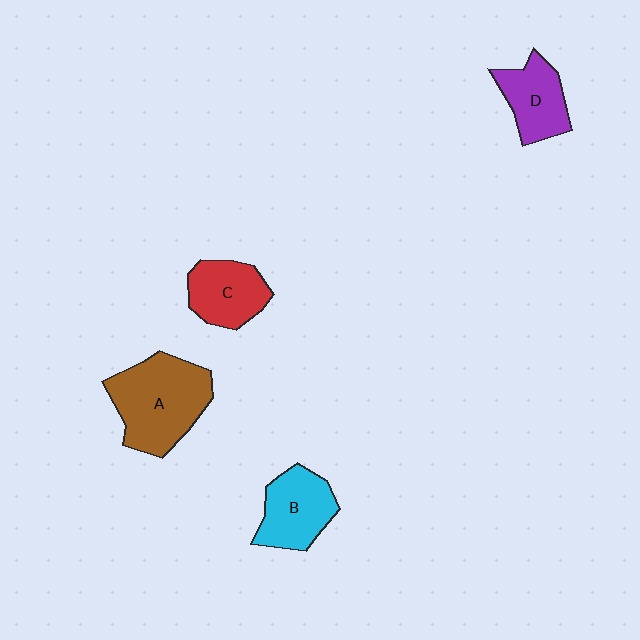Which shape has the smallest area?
Shape D (purple).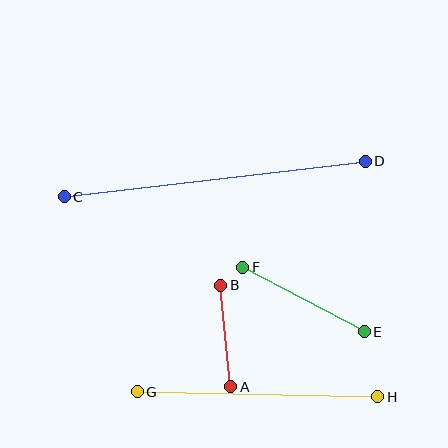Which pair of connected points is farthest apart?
Points C and D are farthest apart.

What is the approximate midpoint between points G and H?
The midpoint is at approximately (258, 394) pixels.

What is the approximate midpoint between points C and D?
The midpoint is at approximately (215, 179) pixels.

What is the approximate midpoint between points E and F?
The midpoint is at approximately (304, 299) pixels.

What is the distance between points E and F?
The distance is approximately 137 pixels.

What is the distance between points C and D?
The distance is approximately 303 pixels.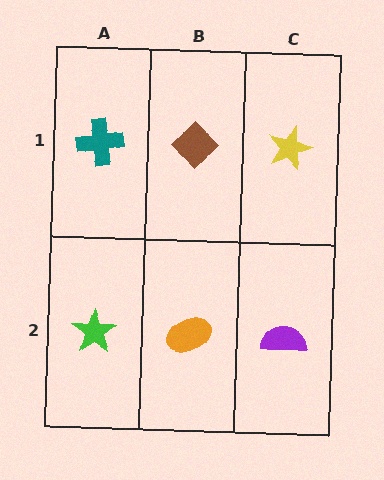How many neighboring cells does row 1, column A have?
2.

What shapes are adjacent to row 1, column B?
An orange ellipse (row 2, column B), a teal cross (row 1, column A), a yellow star (row 1, column C).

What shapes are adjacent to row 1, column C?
A purple semicircle (row 2, column C), a brown diamond (row 1, column B).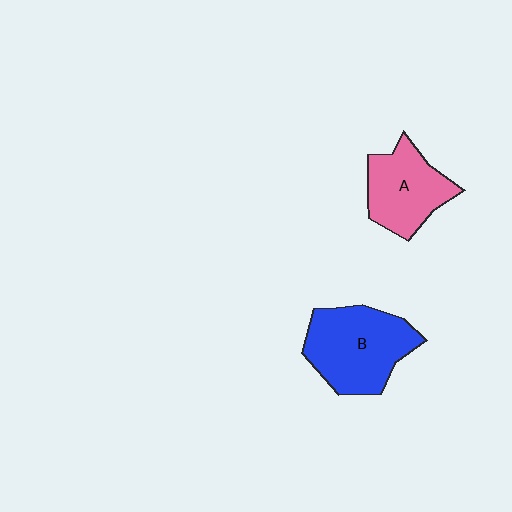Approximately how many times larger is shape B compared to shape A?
Approximately 1.3 times.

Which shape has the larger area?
Shape B (blue).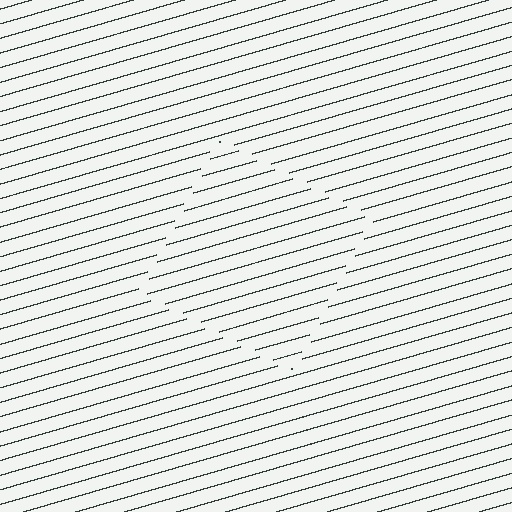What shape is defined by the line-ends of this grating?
An illusory square. The interior of the shape contains the same grating, shifted by half a period — the contour is defined by the phase discontinuity where line-ends from the inner and outer gratings abut.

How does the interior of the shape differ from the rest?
The interior of the shape contains the same grating, shifted by half a period — the contour is defined by the phase discontinuity where line-ends from the inner and outer gratings abut.